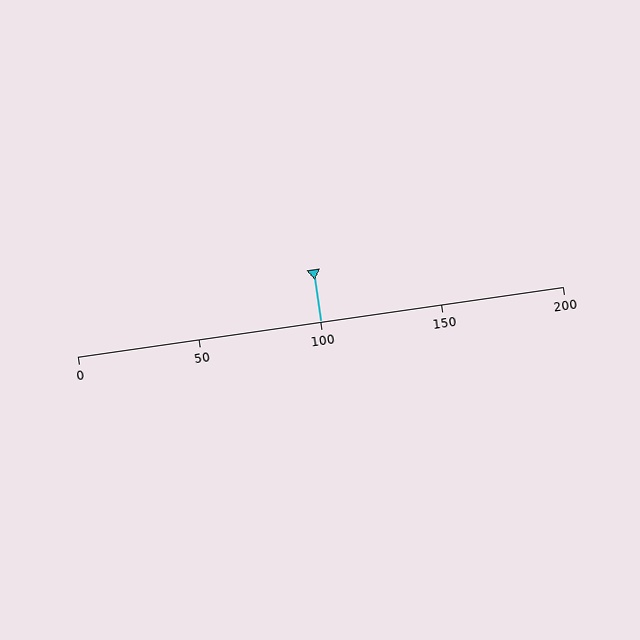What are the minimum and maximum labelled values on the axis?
The axis runs from 0 to 200.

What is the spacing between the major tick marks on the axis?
The major ticks are spaced 50 apart.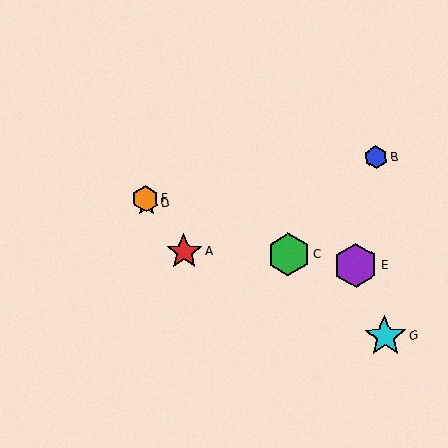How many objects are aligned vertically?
2 objects (D, F) are aligned vertically.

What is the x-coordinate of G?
Object G is at x≈385.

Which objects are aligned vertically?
Objects D, F are aligned vertically.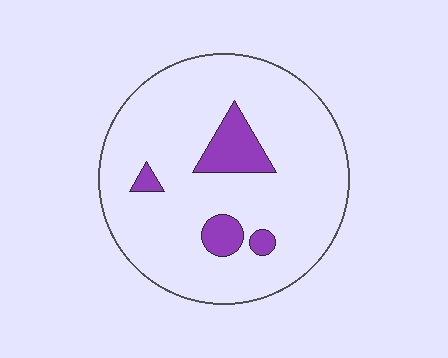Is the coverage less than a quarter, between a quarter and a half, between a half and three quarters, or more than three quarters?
Less than a quarter.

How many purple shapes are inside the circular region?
4.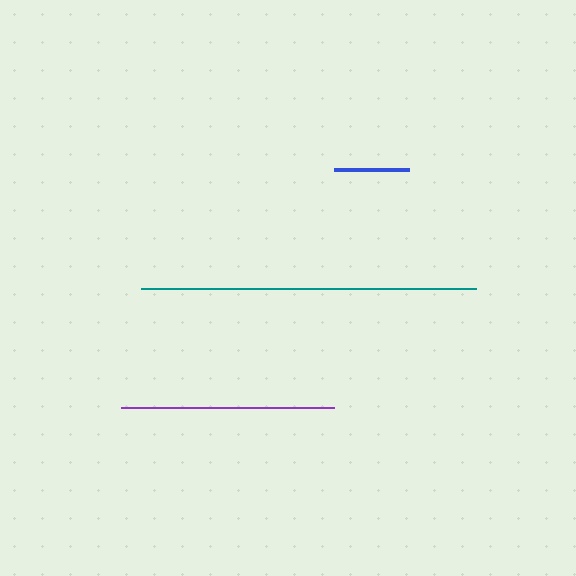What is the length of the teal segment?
The teal segment is approximately 335 pixels long.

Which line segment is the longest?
The teal line is the longest at approximately 335 pixels.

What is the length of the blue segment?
The blue segment is approximately 75 pixels long.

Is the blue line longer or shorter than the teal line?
The teal line is longer than the blue line.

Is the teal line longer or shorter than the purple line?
The teal line is longer than the purple line.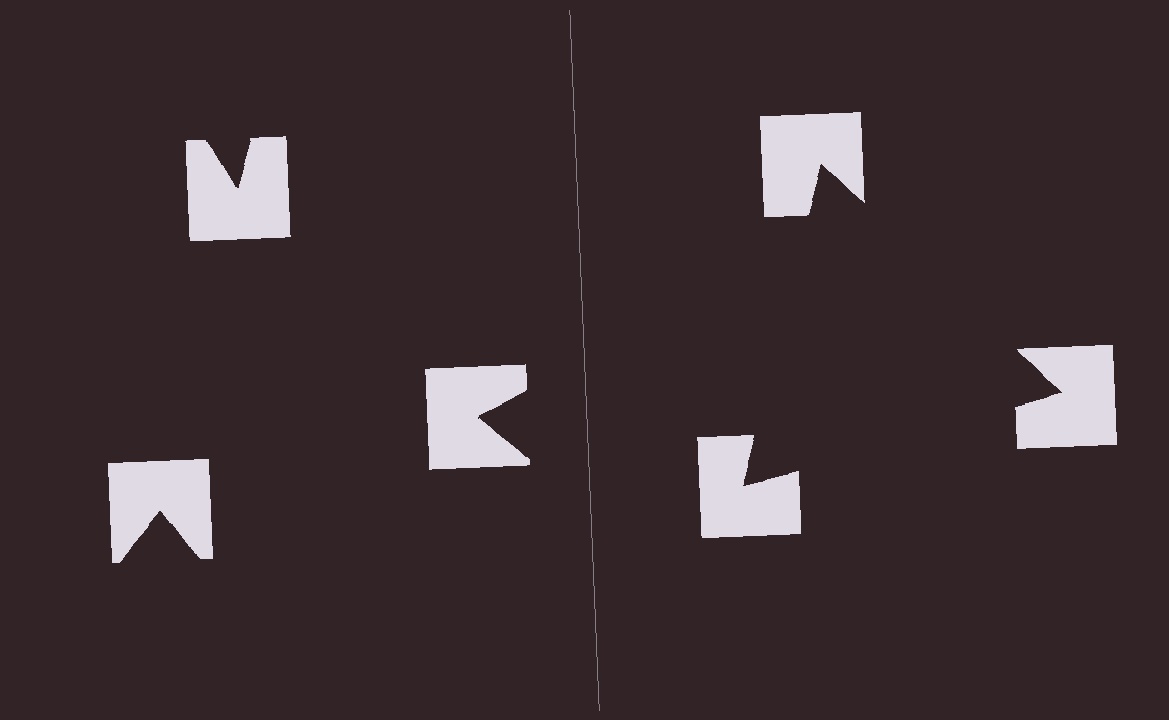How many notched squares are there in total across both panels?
6 — 3 on each side.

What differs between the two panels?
The notched squares are positioned identically on both sides; only the wedge orientations differ. On the right they align to a triangle; on the left they are misaligned.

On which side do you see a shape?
An illusory triangle appears on the right side. On the left side the wedge cuts are rotated, so no coherent shape forms.